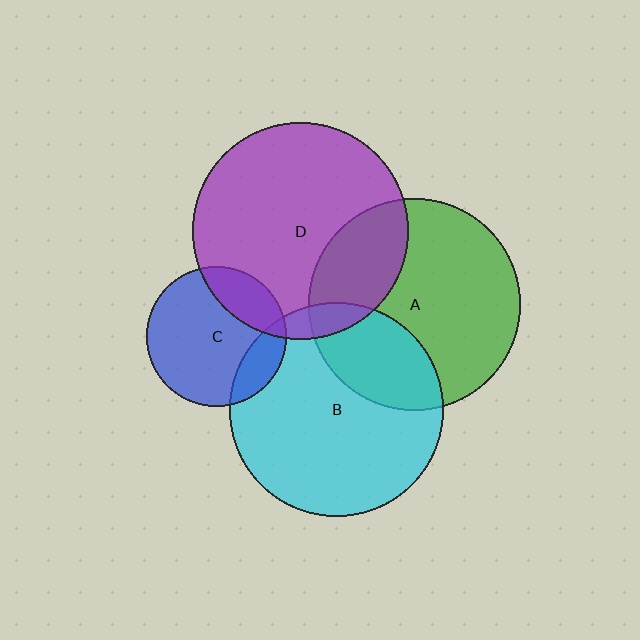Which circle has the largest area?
Circle D (purple).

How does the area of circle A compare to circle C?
Approximately 2.3 times.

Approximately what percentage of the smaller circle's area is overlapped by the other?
Approximately 25%.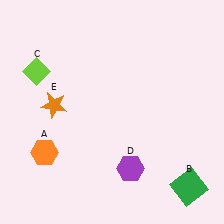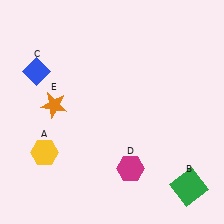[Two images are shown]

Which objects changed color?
A changed from orange to yellow. C changed from lime to blue. D changed from purple to magenta.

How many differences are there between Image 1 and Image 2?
There are 3 differences between the two images.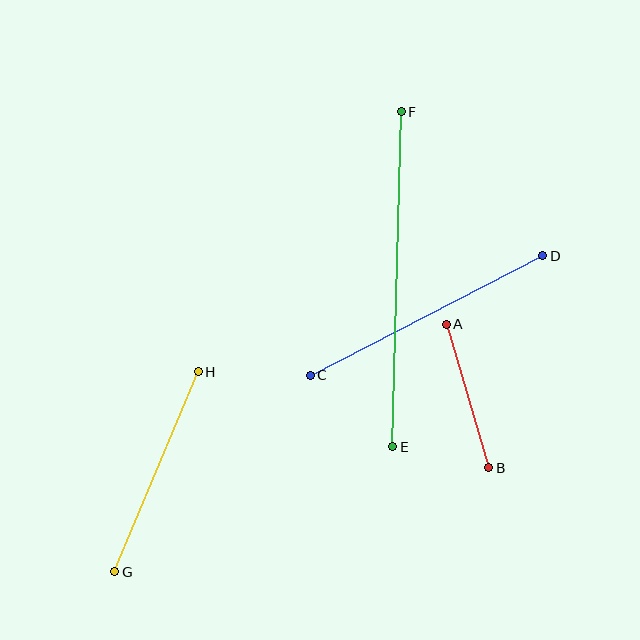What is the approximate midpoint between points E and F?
The midpoint is at approximately (397, 279) pixels.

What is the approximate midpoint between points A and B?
The midpoint is at approximately (467, 396) pixels.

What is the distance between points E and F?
The distance is approximately 335 pixels.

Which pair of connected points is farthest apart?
Points E and F are farthest apart.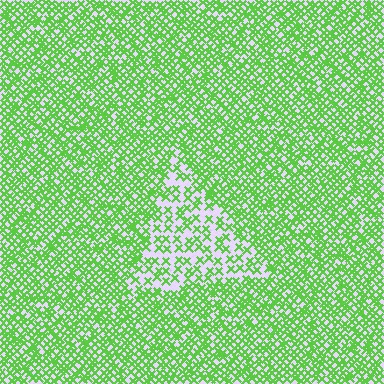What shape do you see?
I see a triangle.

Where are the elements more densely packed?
The elements are more densely packed outside the triangle boundary.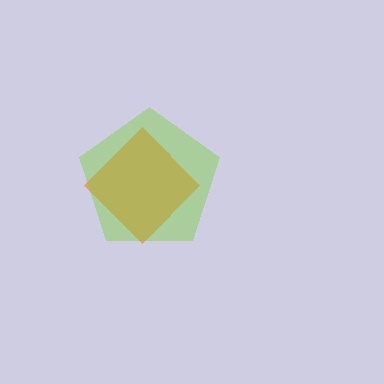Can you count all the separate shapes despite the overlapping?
Yes, there are 2 separate shapes.